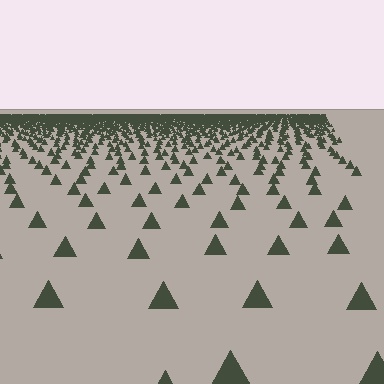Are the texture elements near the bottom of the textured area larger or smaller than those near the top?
Larger. Near the bottom, elements are closer to the viewer and appear at a bigger on-screen size.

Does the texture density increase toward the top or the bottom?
Density increases toward the top.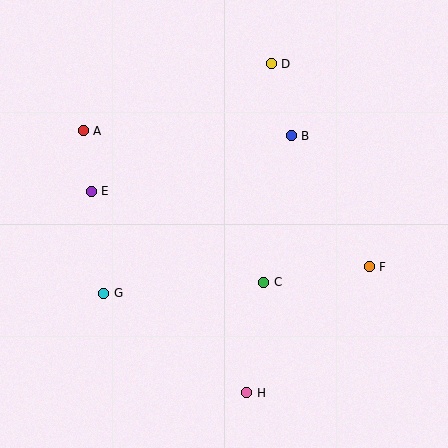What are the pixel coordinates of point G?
Point G is at (104, 293).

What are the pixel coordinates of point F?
Point F is at (369, 267).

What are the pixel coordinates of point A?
Point A is at (83, 131).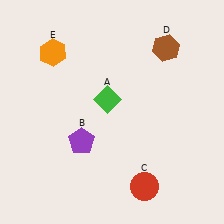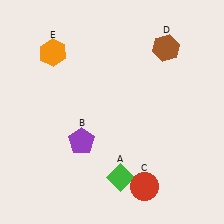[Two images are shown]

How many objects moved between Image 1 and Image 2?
1 object moved between the two images.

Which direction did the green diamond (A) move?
The green diamond (A) moved down.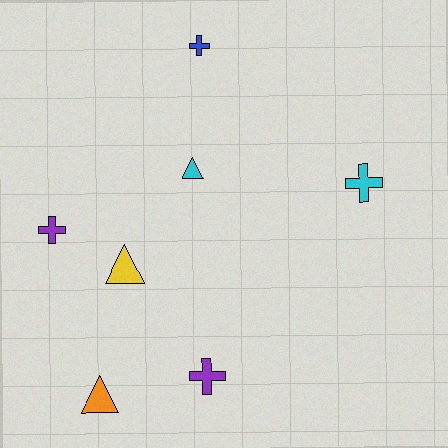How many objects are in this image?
There are 7 objects.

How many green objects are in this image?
There are no green objects.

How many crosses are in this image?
There are 4 crosses.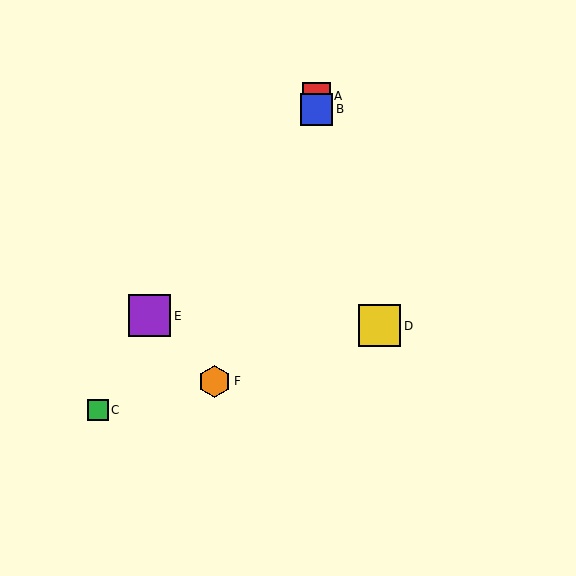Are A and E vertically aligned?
No, A is at x≈317 and E is at x≈150.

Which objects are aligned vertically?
Objects A, B are aligned vertically.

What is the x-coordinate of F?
Object F is at x≈215.